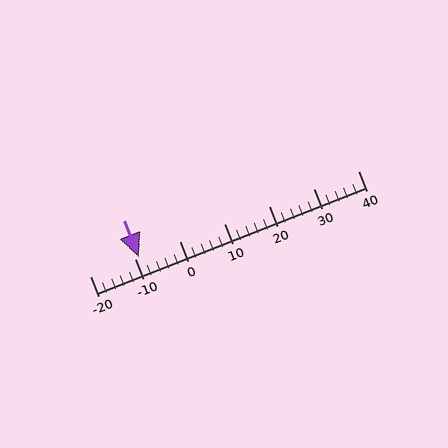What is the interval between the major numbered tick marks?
The major tick marks are spaced 10 units apart.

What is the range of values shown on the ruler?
The ruler shows values from -20 to 40.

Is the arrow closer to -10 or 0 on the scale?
The arrow is closer to -10.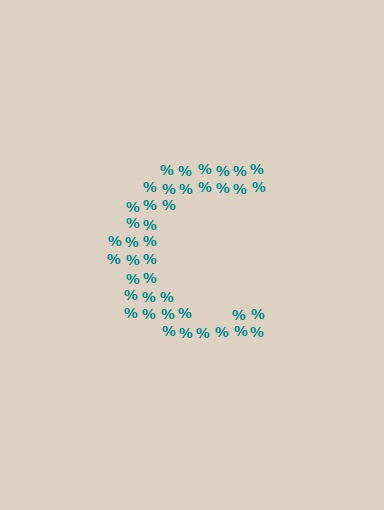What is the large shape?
The large shape is the letter C.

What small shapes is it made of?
It is made of small percent signs.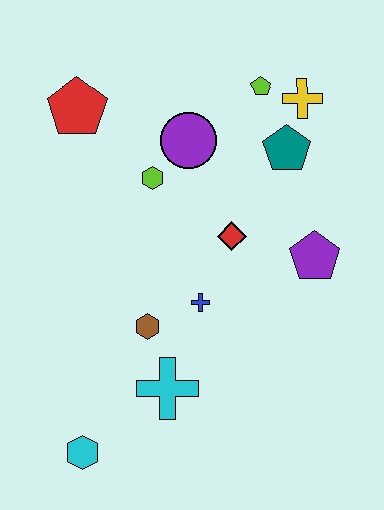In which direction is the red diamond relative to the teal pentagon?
The red diamond is below the teal pentagon.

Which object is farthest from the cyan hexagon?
The yellow cross is farthest from the cyan hexagon.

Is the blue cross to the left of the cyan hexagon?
No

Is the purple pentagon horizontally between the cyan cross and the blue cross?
No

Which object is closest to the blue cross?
The brown hexagon is closest to the blue cross.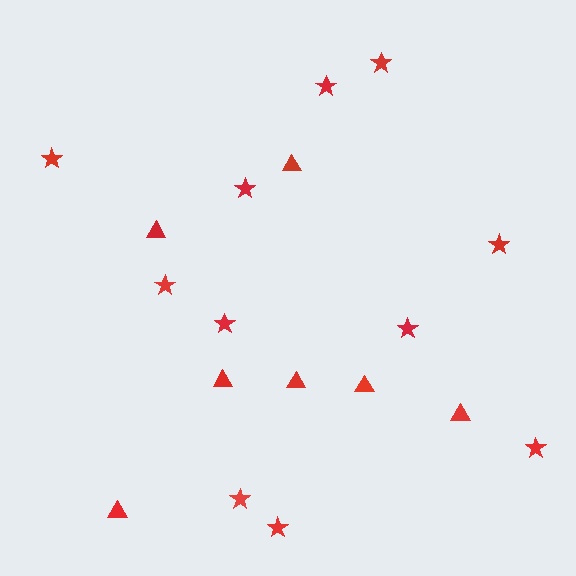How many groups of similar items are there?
There are 2 groups: one group of stars (11) and one group of triangles (7).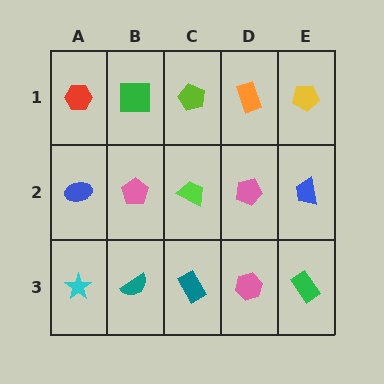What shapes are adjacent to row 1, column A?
A blue ellipse (row 2, column A), a green square (row 1, column B).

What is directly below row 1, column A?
A blue ellipse.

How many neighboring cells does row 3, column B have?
3.